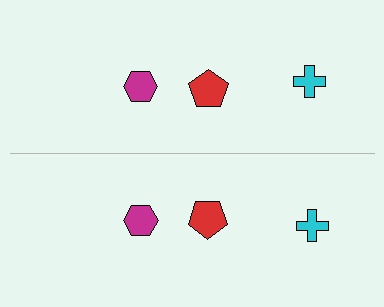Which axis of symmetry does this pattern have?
The pattern has a horizontal axis of symmetry running through the center of the image.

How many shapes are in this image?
There are 6 shapes in this image.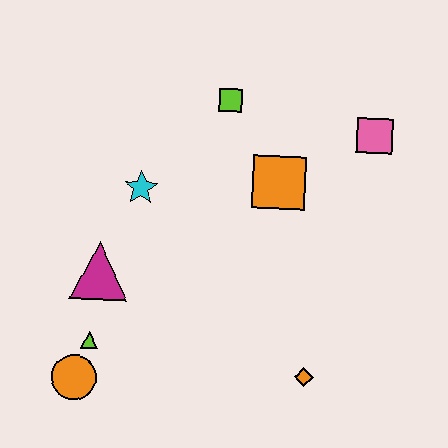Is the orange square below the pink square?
Yes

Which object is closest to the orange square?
The lime square is closest to the orange square.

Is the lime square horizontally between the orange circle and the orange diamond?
Yes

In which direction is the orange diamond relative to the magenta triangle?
The orange diamond is to the right of the magenta triangle.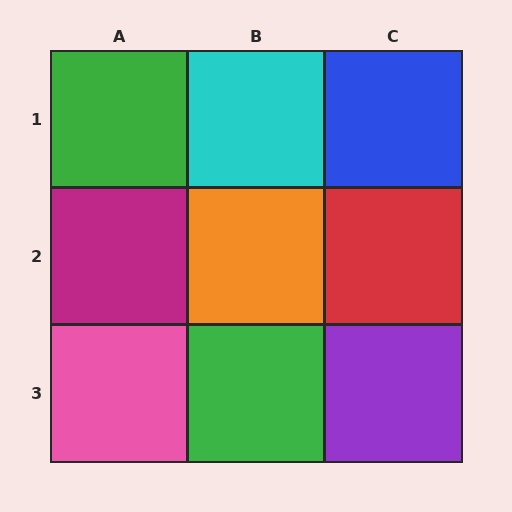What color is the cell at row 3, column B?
Green.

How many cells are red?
1 cell is red.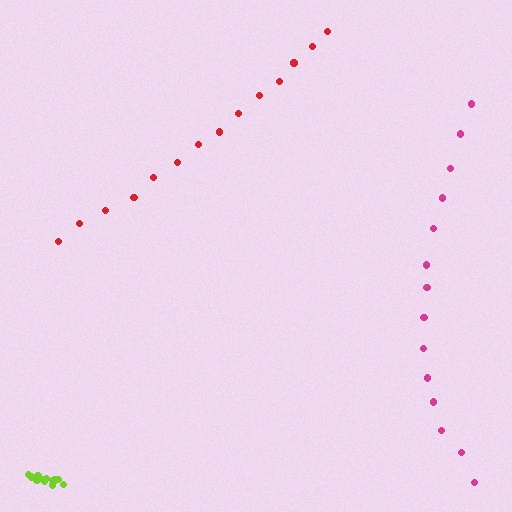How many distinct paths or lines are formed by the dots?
There are 3 distinct paths.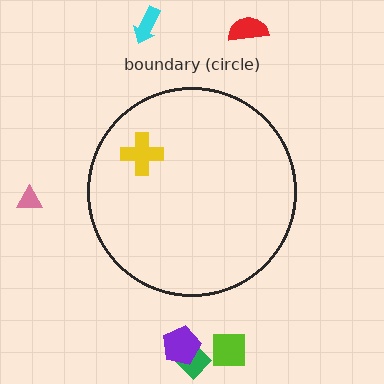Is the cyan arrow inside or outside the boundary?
Outside.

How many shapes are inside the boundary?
1 inside, 6 outside.